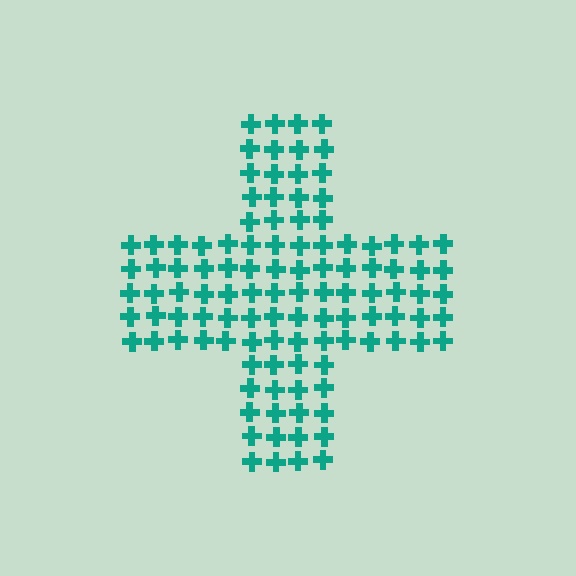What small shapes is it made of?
It is made of small crosses.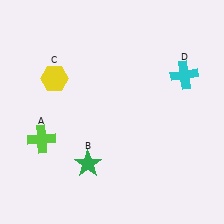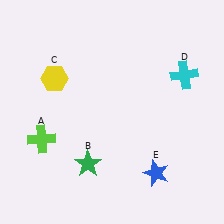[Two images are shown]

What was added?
A blue star (E) was added in Image 2.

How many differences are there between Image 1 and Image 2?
There is 1 difference between the two images.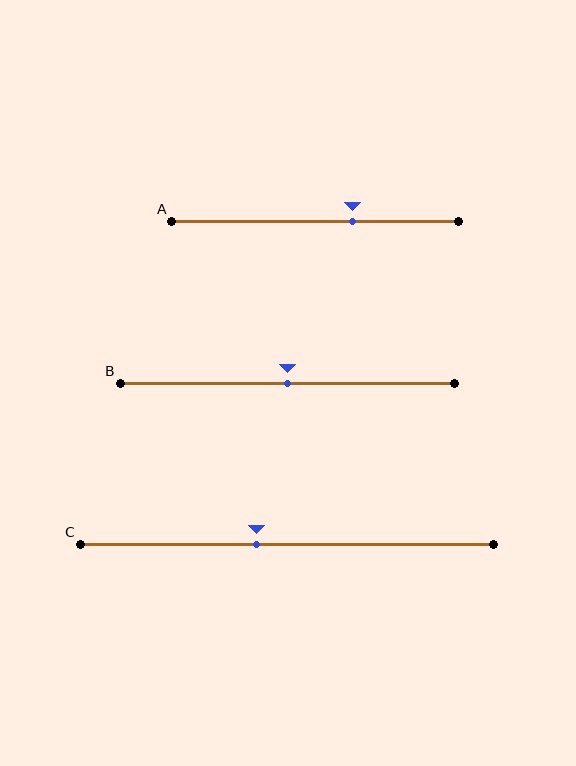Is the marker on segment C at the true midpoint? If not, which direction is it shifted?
No, the marker on segment C is shifted to the left by about 7% of the segment length.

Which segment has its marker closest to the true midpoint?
Segment B has its marker closest to the true midpoint.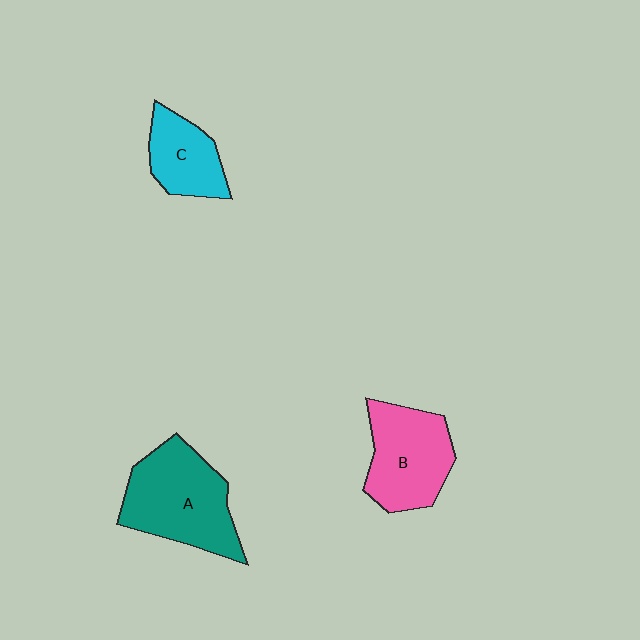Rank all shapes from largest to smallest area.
From largest to smallest: A (teal), B (pink), C (cyan).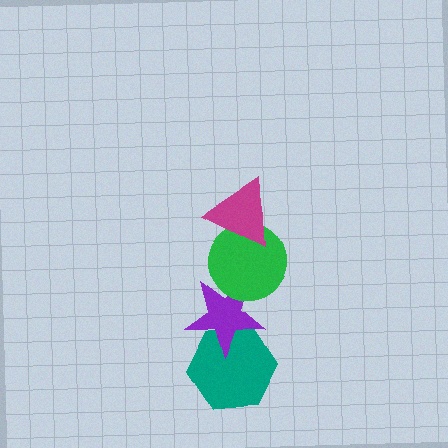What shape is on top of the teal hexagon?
The purple star is on top of the teal hexagon.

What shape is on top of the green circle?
The magenta triangle is on top of the green circle.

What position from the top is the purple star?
The purple star is 3rd from the top.